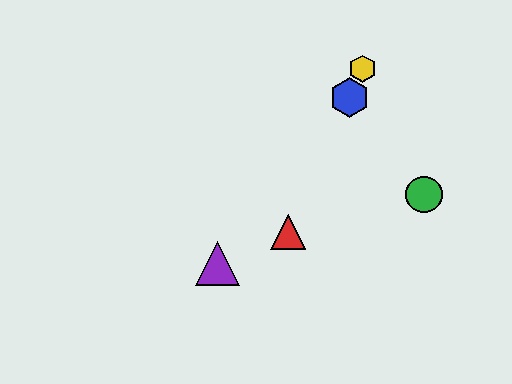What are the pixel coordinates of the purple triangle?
The purple triangle is at (218, 264).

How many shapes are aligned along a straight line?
3 shapes (the red triangle, the blue hexagon, the yellow hexagon) are aligned along a straight line.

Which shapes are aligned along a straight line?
The red triangle, the blue hexagon, the yellow hexagon are aligned along a straight line.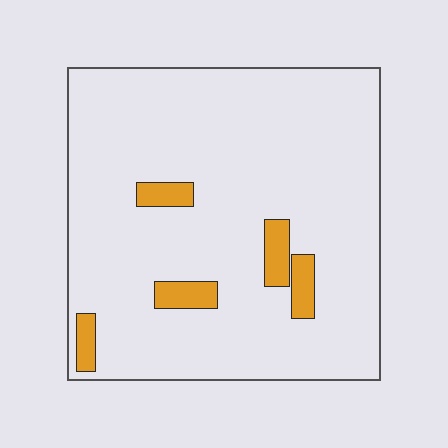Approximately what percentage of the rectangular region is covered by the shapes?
Approximately 10%.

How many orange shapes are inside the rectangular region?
5.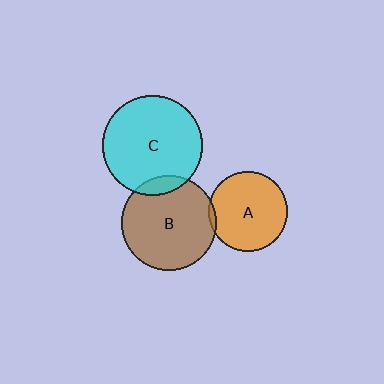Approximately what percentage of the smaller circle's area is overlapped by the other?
Approximately 10%.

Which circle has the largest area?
Circle C (cyan).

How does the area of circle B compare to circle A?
Approximately 1.4 times.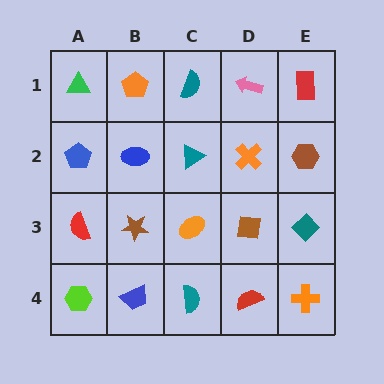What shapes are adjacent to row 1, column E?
A brown hexagon (row 2, column E), a pink arrow (row 1, column D).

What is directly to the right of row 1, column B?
A teal semicircle.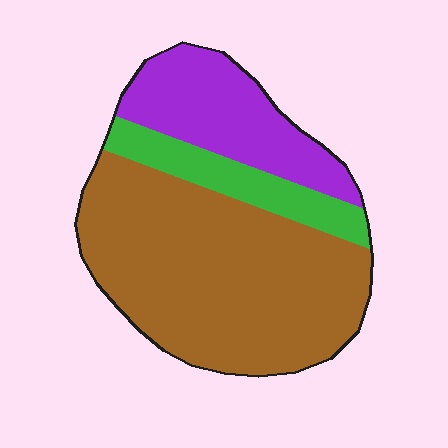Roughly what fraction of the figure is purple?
Purple covers around 25% of the figure.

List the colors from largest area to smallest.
From largest to smallest: brown, purple, green.